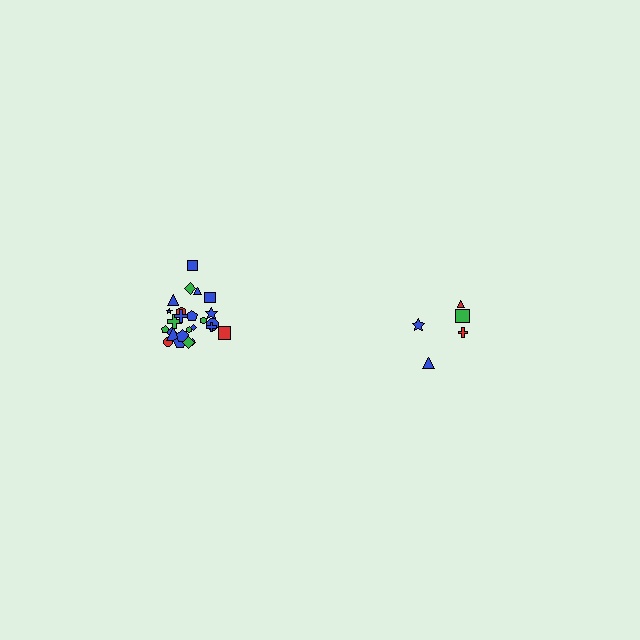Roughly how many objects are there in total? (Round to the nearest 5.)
Roughly 30 objects in total.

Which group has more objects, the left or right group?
The left group.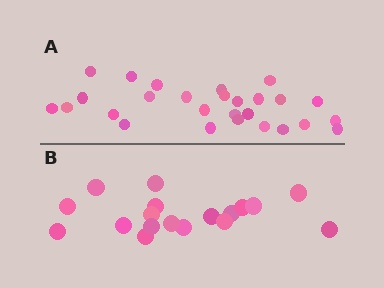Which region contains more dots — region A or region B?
Region A (the top region) has more dots.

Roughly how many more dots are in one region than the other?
Region A has roughly 8 or so more dots than region B.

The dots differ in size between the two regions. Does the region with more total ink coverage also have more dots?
No. Region B has more total ink coverage because its dots are larger, but region A actually contains more individual dots. Total area can be misleading — the number of items is what matters here.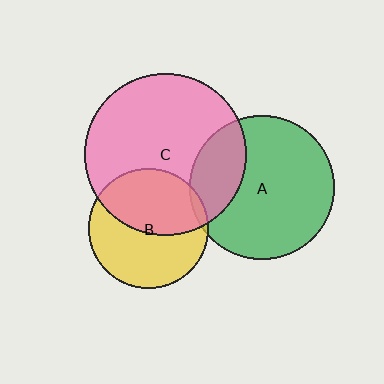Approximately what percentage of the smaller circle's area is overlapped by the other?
Approximately 5%.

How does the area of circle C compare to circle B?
Approximately 1.8 times.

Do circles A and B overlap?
Yes.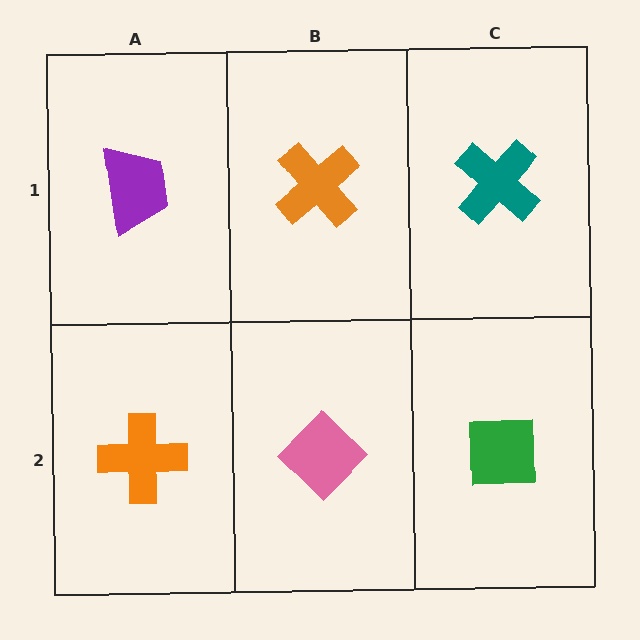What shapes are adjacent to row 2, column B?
An orange cross (row 1, column B), an orange cross (row 2, column A), a green square (row 2, column C).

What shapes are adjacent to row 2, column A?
A purple trapezoid (row 1, column A), a pink diamond (row 2, column B).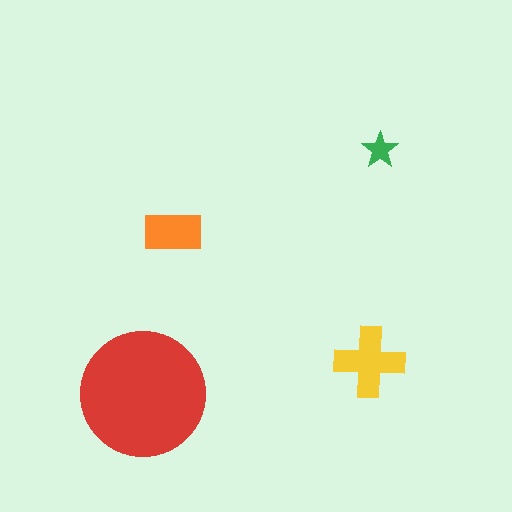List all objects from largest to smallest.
The red circle, the yellow cross, the orange rectangle, the green star.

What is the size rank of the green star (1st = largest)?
4th.